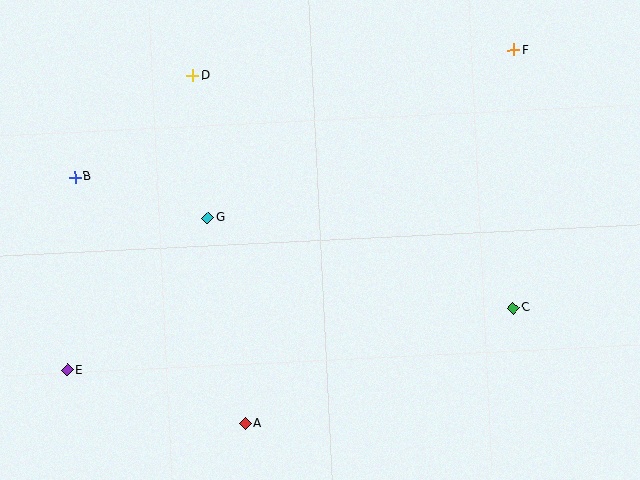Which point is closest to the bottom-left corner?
Point E is closest to the bottom-left corner.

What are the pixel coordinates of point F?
Point F is at (514, 50).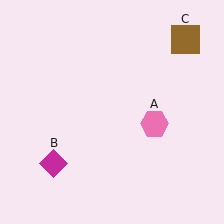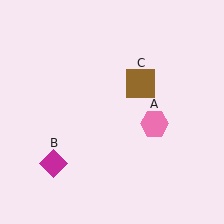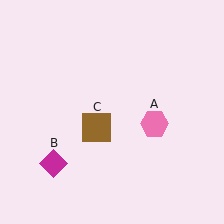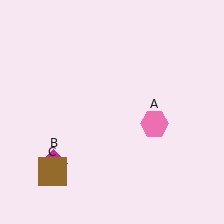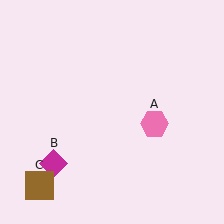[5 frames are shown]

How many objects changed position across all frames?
1 object changed position: brown square (object C).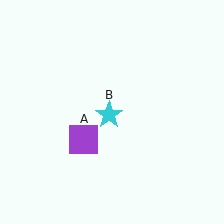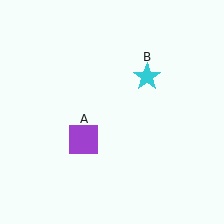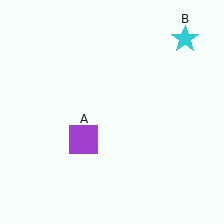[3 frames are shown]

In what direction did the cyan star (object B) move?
The cyan star (object B) moved up and to the right.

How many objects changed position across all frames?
1 object changed position: cyan star (object B).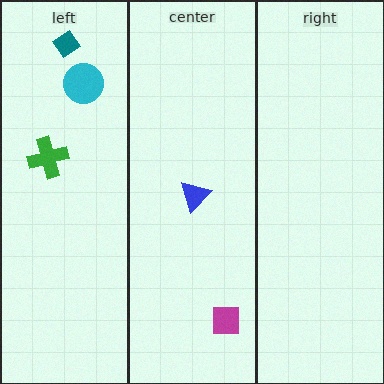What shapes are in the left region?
The green cross, the teal diamond, the cyan circle.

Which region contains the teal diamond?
The left region.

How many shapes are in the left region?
3.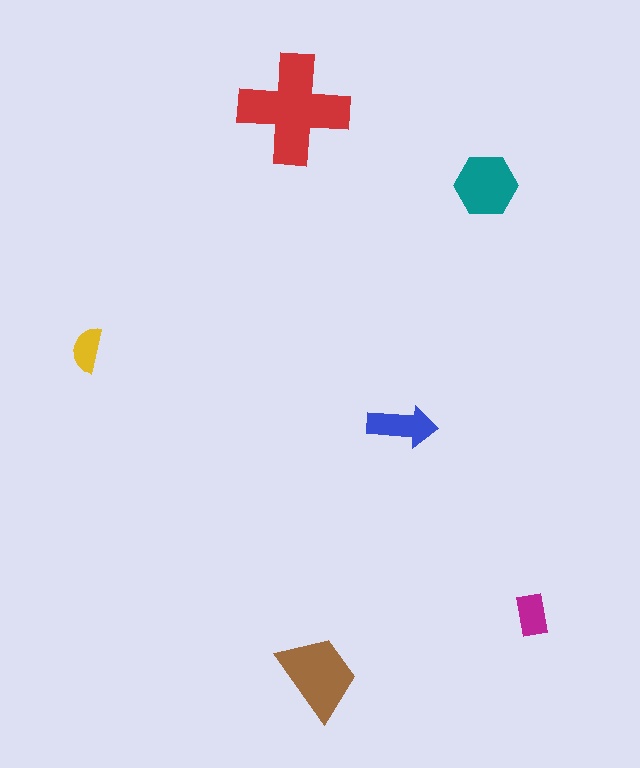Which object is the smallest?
The yellow semicircle.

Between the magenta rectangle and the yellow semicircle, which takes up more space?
The magenta rectangle.